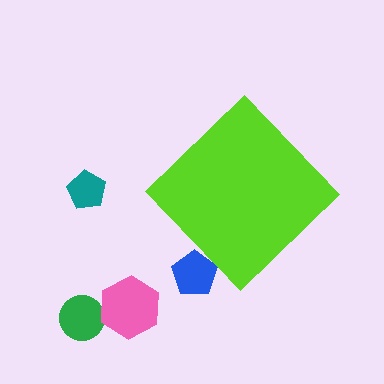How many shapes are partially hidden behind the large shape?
1 shape is partially hidden.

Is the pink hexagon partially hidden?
No, the pink hexagon is fully visible.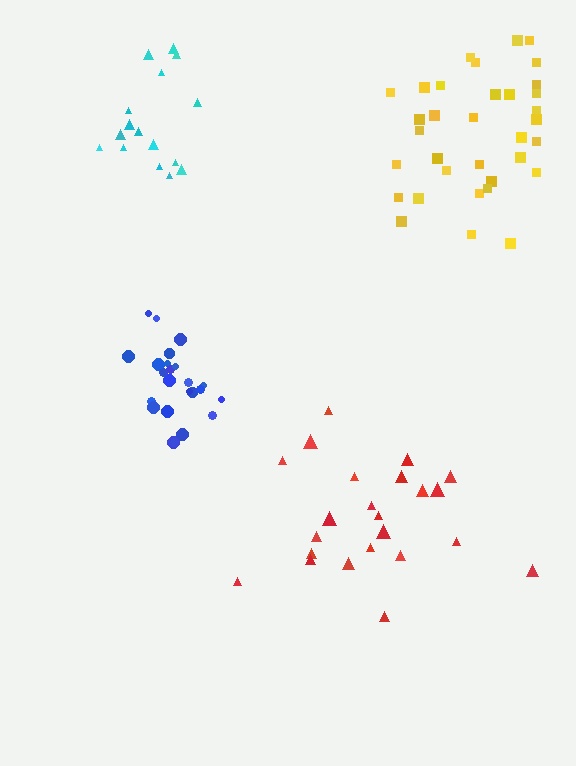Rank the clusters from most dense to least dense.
blue, cyan, yellow, red.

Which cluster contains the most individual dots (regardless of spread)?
Yellow (34).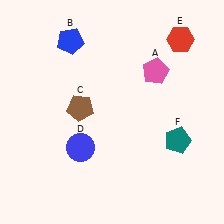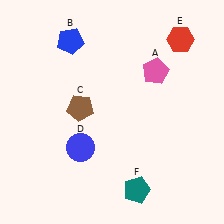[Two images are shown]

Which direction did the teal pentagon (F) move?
The teal pentagon (F) moved down.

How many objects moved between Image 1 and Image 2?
1 object moved between the two images.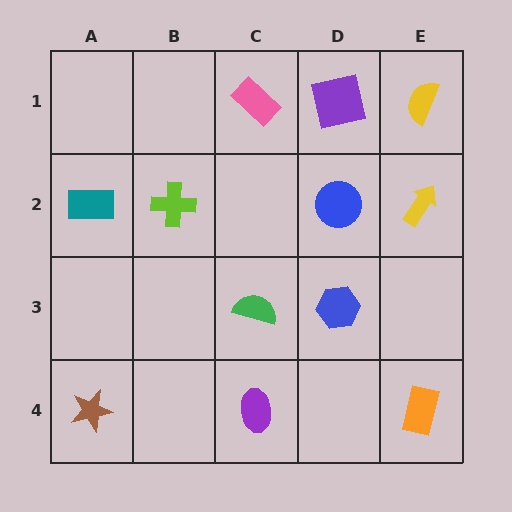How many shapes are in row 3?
2 shapes.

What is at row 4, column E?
An orange rectangle.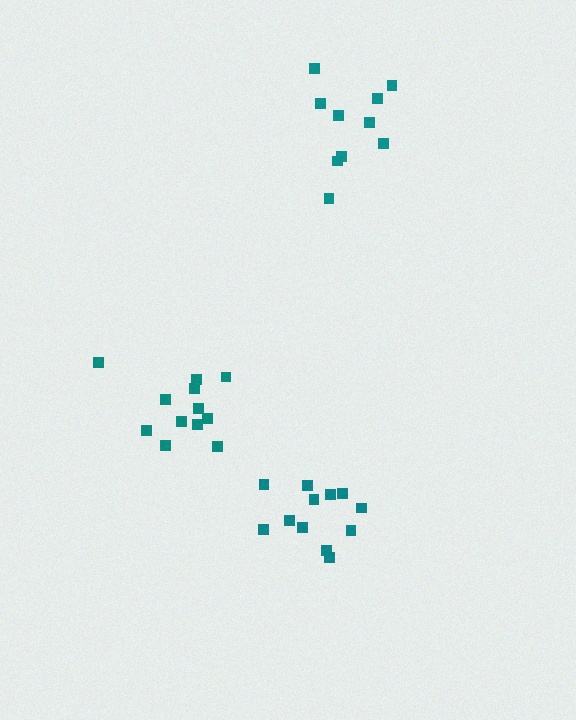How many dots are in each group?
Group 1: 10 dots, Group 2: 12 dots, Group 3: 12 dots (34 total).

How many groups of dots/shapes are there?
There are 3 groups.